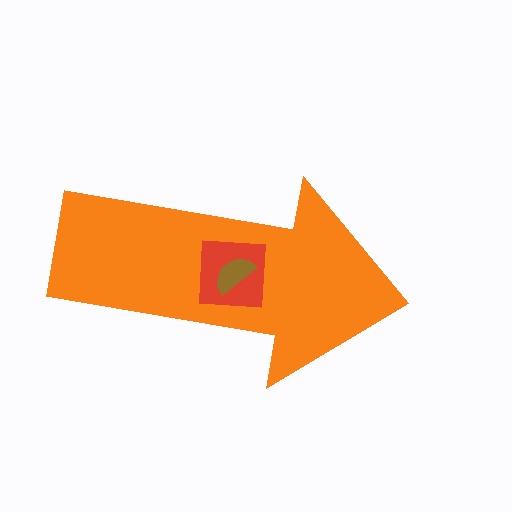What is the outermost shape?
The orange arrow.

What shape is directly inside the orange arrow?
The red square.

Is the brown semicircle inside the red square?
Yes.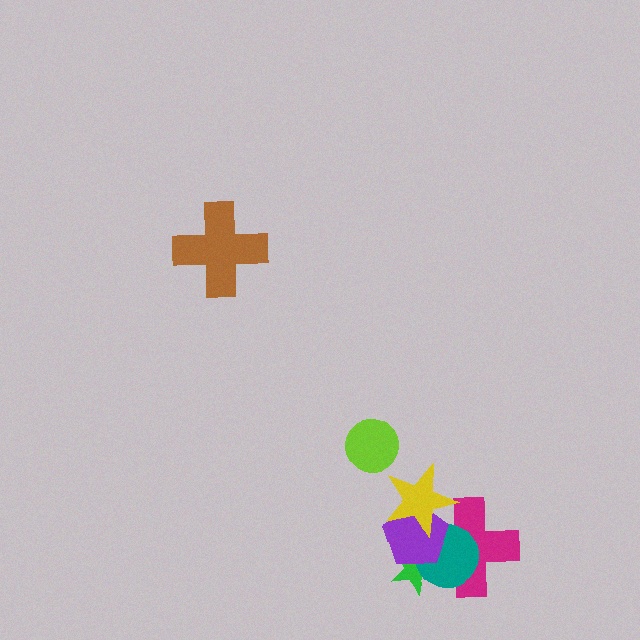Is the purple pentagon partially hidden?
Yes, it is partially covered by another shape.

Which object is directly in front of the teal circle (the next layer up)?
The purple pentagon is directly in front of the teal circle.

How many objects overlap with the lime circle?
0 objects overlap with the lime circle.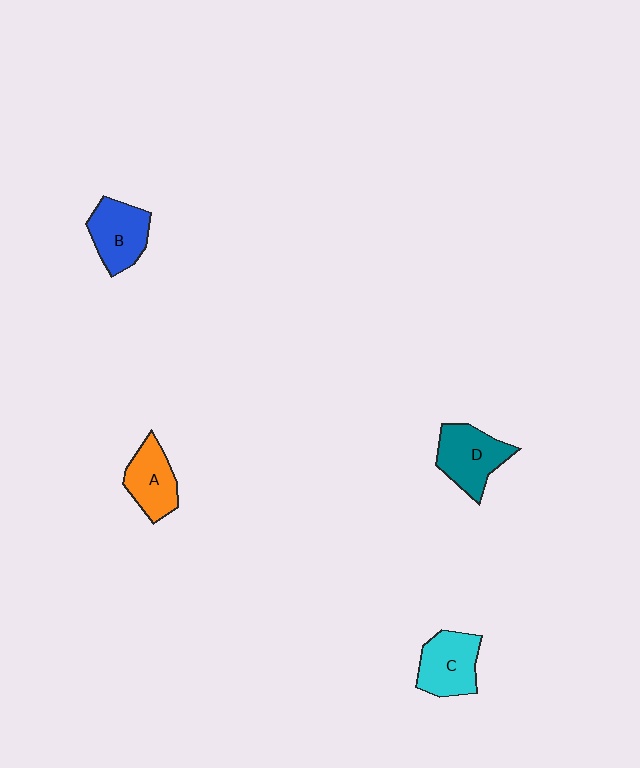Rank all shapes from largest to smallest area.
From largest to smallest: D (teal), C (cyan), B (blue), A (orange).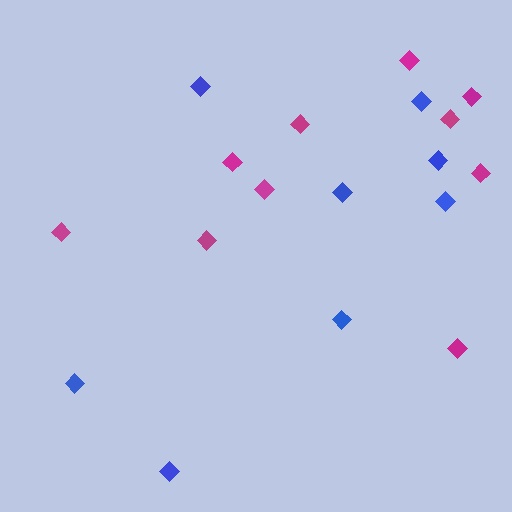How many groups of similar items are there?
There are 2 groups: one group of blue diamonds (8) and one group of magenta diamonds (10).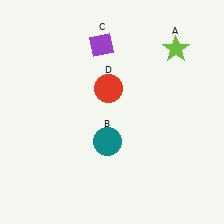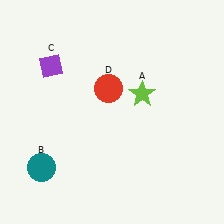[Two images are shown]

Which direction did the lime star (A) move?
The lime star (A) moved down.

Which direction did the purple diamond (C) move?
The purple diamond (C) moved left.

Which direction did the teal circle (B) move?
The teal circle (B) moved left.